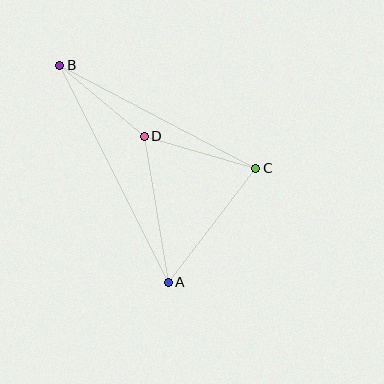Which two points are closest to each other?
Points B and D are closest to each other.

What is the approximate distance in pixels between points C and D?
The distance between C and D is approximately 116 pixels.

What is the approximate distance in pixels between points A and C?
The distance between A and C is approximately 144 pixels.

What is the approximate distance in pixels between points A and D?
The distance between A and D is approximately 148 pixels.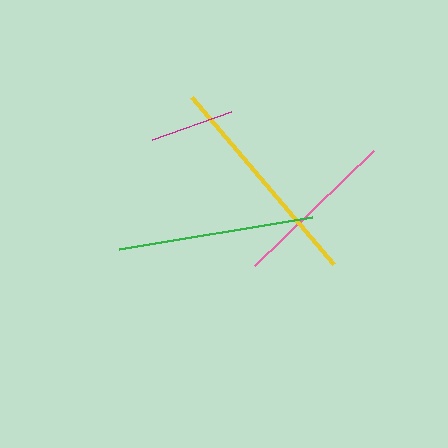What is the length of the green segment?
The green segment is approximately 195 pixels long.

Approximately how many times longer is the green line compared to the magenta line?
The green line is approximately 2.3 times the length of the magenta line.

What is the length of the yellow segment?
The yellow segment is approximately 219 pixels long.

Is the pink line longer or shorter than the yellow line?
The yellow line is longer than the pink line.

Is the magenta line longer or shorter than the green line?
The green line is longer than the magenta line.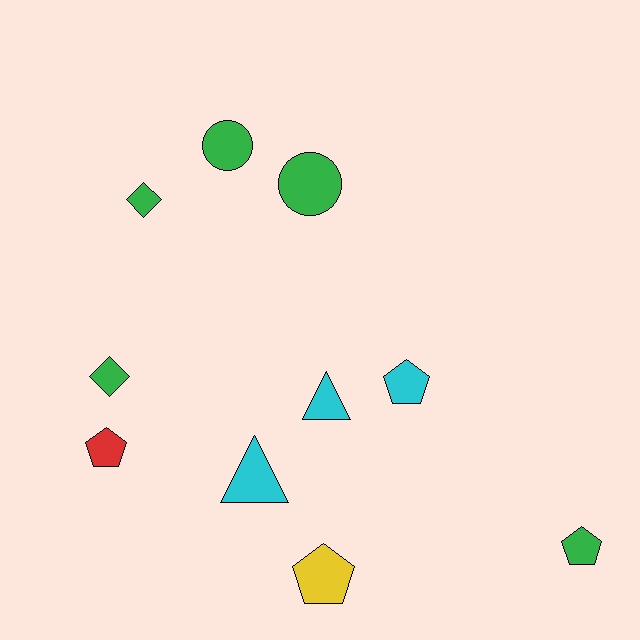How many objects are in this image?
There are 10 objects.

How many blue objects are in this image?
There are no blue objects.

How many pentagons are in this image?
There are 4 pentagons.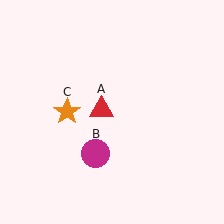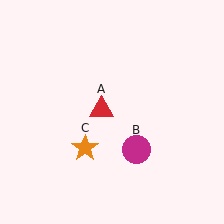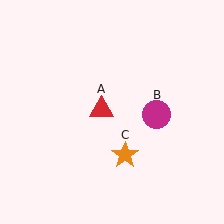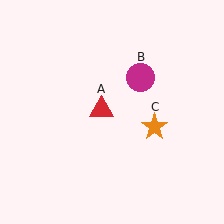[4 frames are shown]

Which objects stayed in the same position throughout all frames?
Red triangle (object A) remained stationary.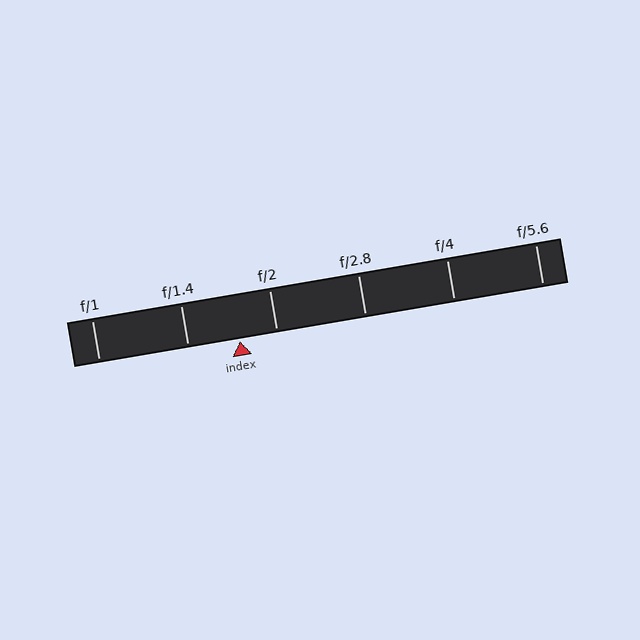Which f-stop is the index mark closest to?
The index mark is closest to f/2.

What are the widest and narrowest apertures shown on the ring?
The widest aperture shown is f/1 and the narrowest is f/5.6.